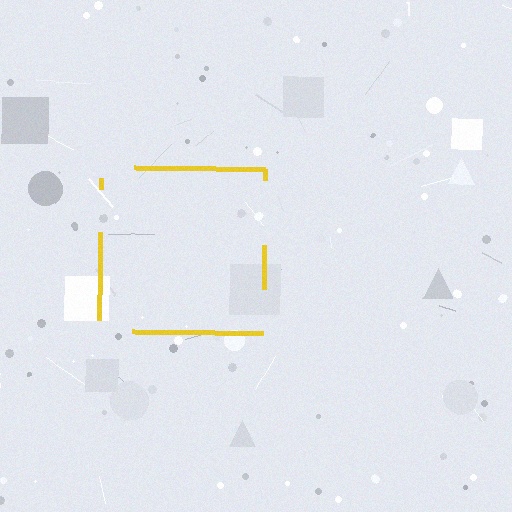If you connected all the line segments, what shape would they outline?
They would outline a square.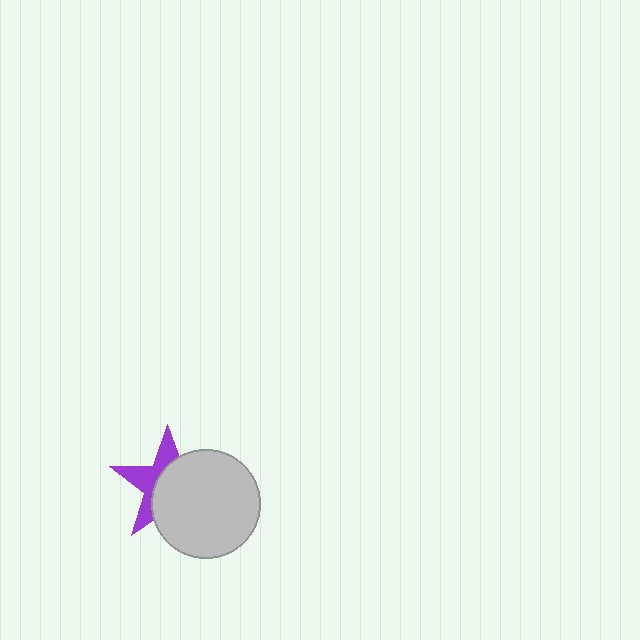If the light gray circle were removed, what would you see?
You would see the complete purple star.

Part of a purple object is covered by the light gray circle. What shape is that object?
It is a star.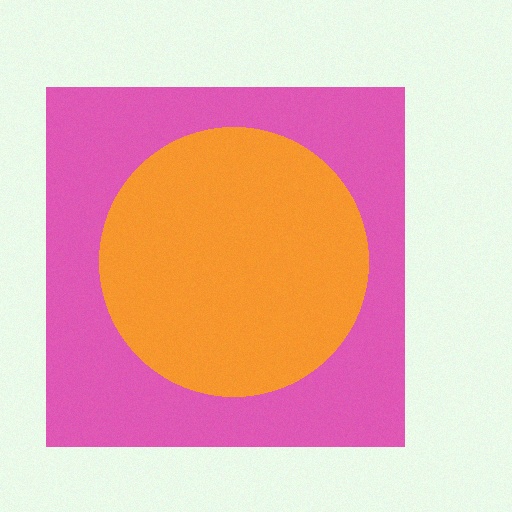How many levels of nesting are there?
2.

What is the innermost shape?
The orange circle.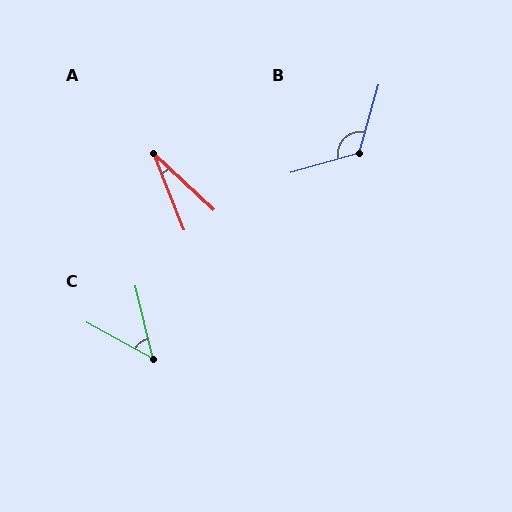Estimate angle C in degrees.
Approximately 48 degrees.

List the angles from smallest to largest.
A (25°), C (48°), B (121°).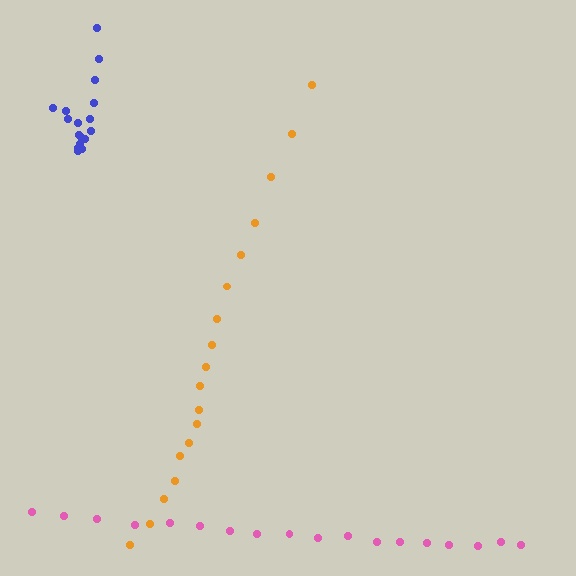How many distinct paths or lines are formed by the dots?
There are 3 distinct paths.